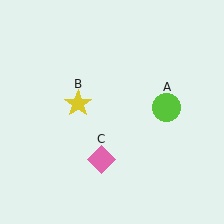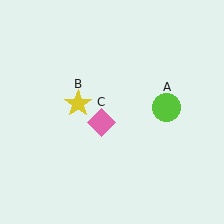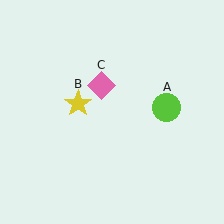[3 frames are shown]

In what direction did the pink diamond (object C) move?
The pink diamond (object C) moved up.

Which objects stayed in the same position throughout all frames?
Lime circle (object A) and yellow star (object B) remained stationary.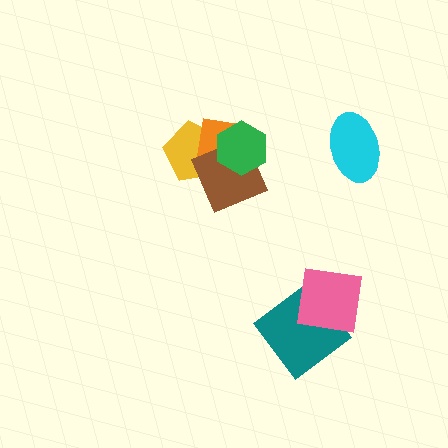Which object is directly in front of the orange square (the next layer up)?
The brown diamond is directly in front of the orange square.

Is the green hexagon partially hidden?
No, no other shape covers it.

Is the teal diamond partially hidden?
Yes, it is partially covered by another shape.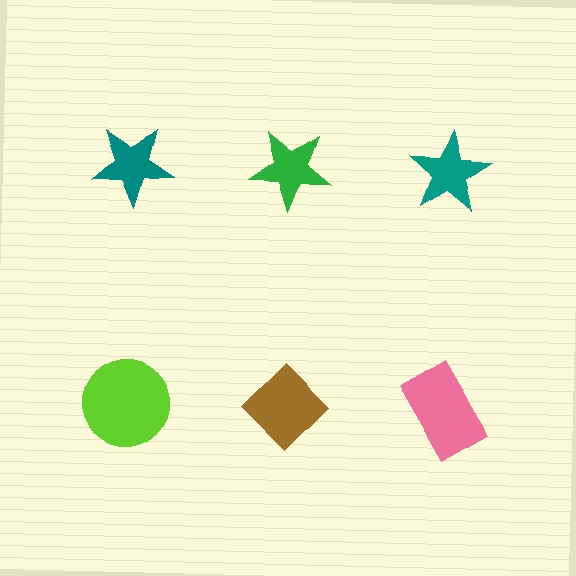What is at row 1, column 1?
A teal star.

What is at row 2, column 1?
A lime circle.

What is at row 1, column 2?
A green star.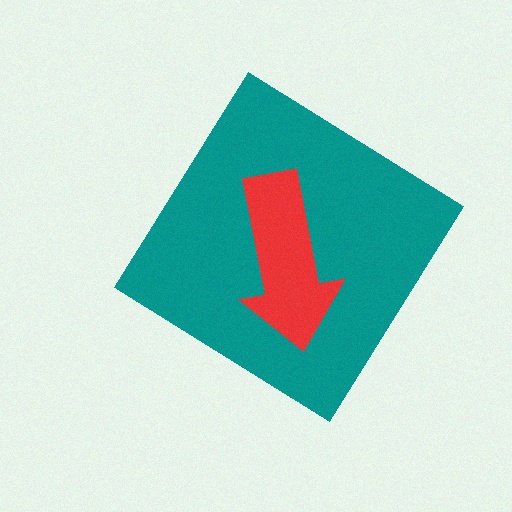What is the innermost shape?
The red arrow.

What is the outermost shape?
The teal diamond.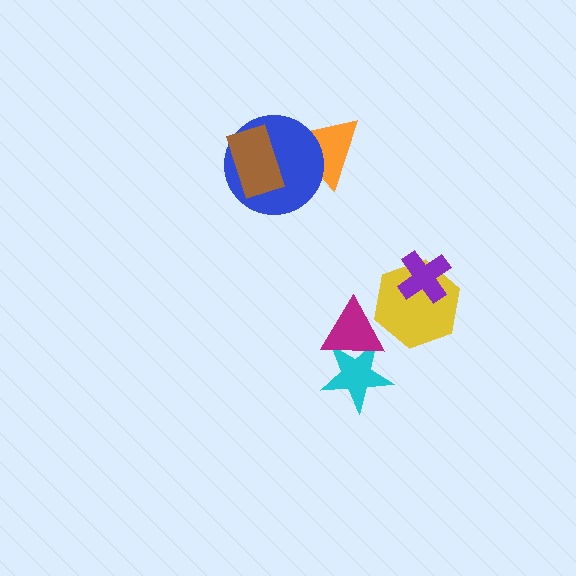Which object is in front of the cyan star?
The magenta triangle is in front of the cyan star.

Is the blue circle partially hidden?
Yes, it is partially covered by another shape.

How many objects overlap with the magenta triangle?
2 objects overlap with the magenta triangle.